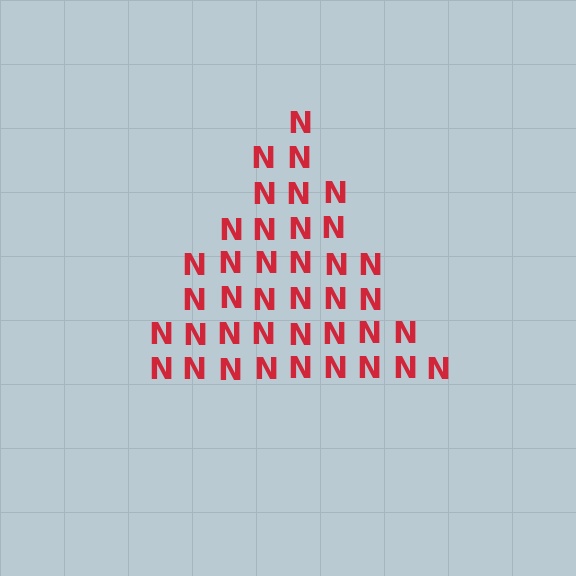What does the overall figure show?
The overall figure shows a triangle.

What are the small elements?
The small elements are letter N's.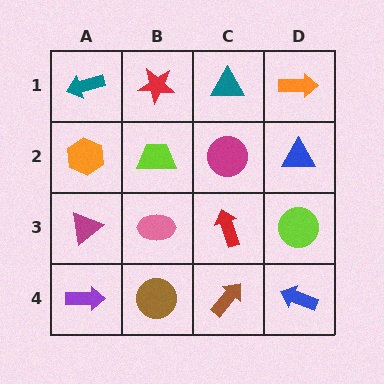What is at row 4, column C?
A brown arrow.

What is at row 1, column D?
An orange arrow.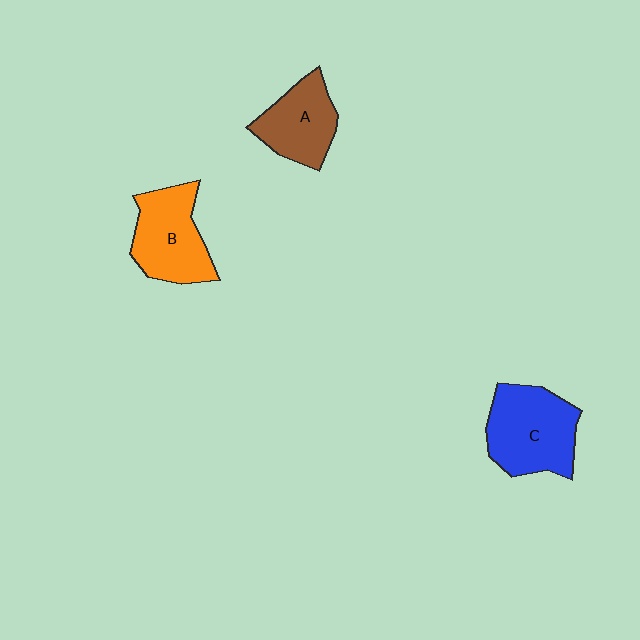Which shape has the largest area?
Shape C (blue).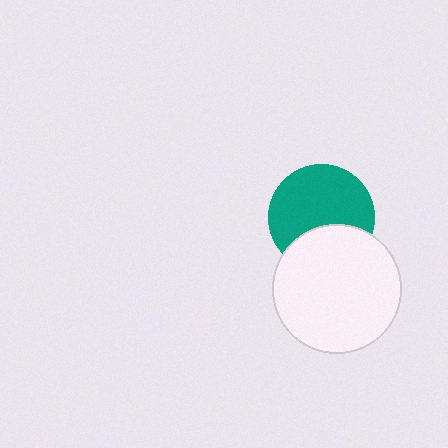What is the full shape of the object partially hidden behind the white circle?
The partially hidden object is a teal circle.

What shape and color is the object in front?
The object in front is a white circle.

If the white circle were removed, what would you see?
You would see the complete teal circle.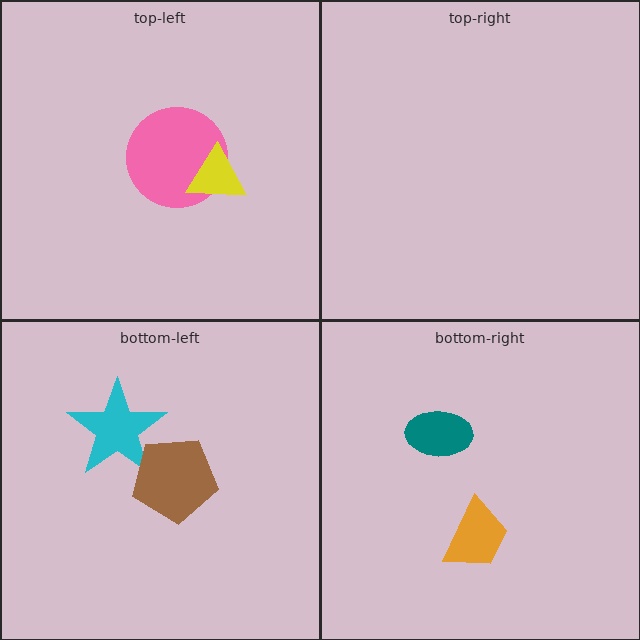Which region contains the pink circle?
The top-left region.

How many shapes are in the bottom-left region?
2.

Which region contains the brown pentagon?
The bottom-left region.